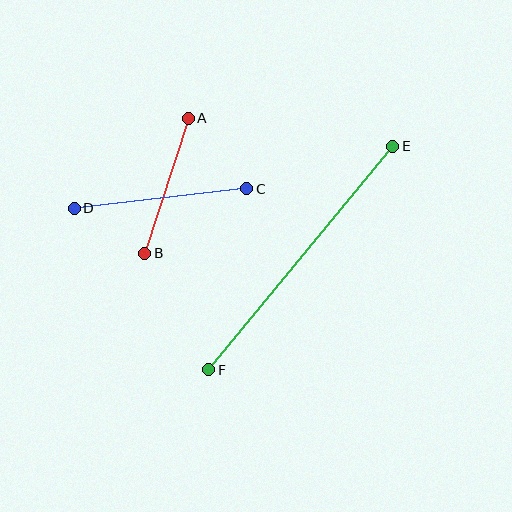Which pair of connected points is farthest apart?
Points E and F are farthest apart.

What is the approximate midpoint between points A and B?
The midpoint is at approximately (166, 186) pixels.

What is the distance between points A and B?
The distance is approximately 142 pixels.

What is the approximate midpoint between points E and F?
The midpoint is at approximately (301, 258) pixels.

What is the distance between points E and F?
The distance is approximately 289 pixels.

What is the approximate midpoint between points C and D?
The midpoint is at approximately (161, 199) pixels.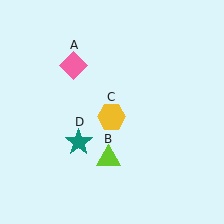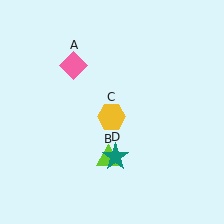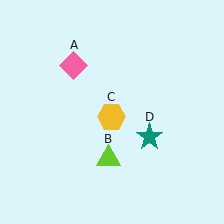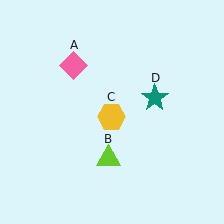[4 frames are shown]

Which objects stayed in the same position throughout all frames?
Pink diamond (object A) and lime triangle (object B) and yellow hexagon (object C) remained stationary.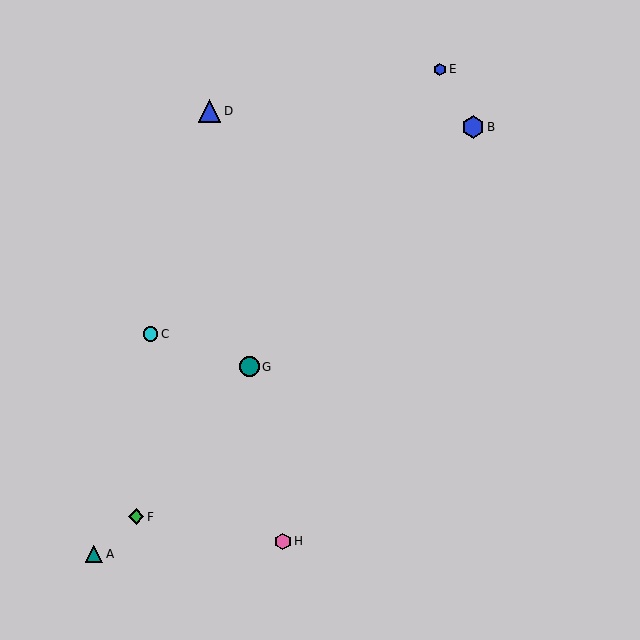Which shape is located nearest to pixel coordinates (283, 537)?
The pink hexagon (labeled H) at (283, 541) is nearest to that location.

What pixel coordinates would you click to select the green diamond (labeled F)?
Click at (136, 517) to select the green diamond F.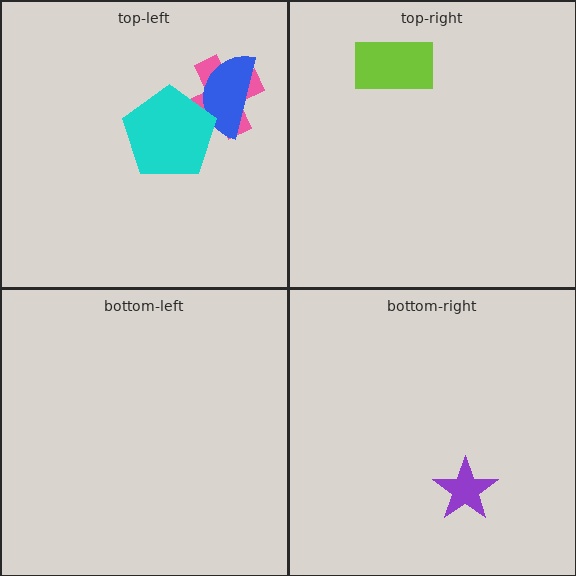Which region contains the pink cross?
The top-left region.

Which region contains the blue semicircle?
The top-left region.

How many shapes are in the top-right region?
1.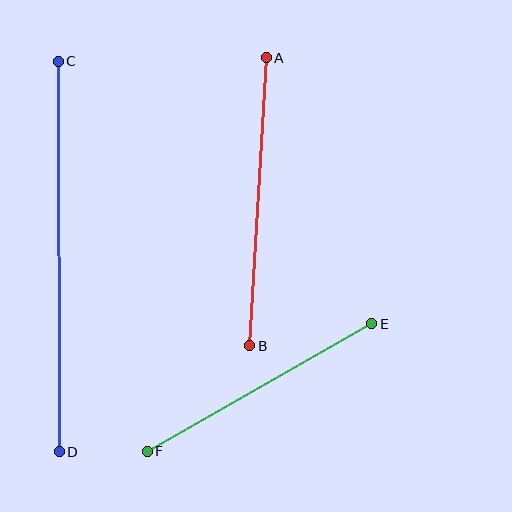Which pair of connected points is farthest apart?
Points C and D are farthest apart.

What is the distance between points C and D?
The distance is approximately 391 pixels.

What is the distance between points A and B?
The distance is approximately 289 pixels.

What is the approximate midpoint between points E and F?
The midpoint is at approximately (259, 387) pixels.